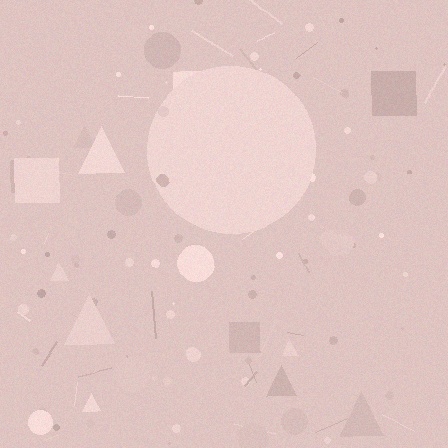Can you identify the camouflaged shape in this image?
The camouflaged shape is a circle.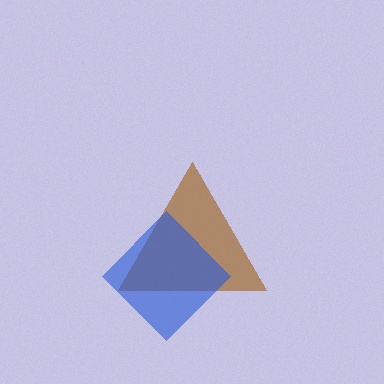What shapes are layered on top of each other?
The layered shapes are: a brown triangle, a blue diamond.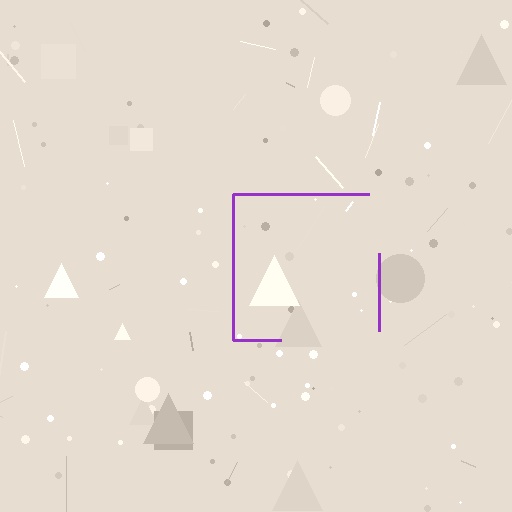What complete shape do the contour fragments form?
The contour fragments form a square.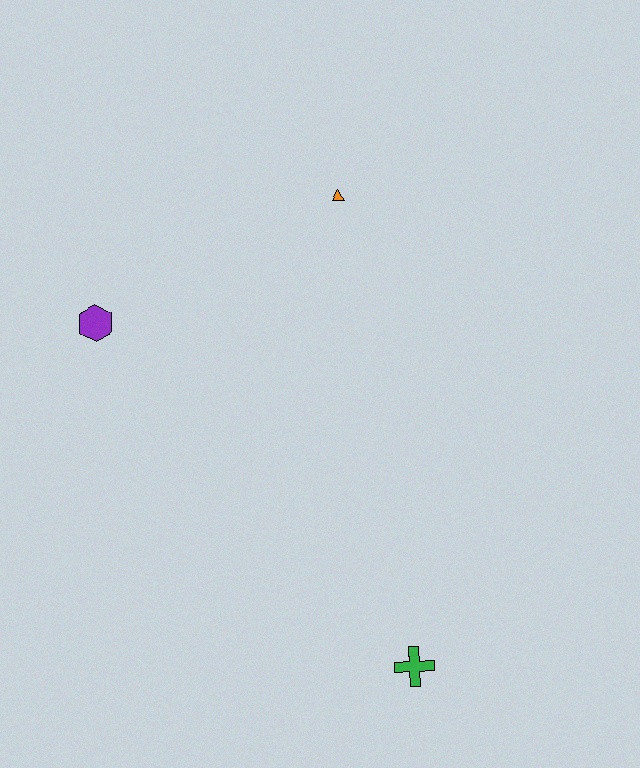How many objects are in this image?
There are 3 objects.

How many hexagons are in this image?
There is 1 hexagon.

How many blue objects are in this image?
There are no blue objects.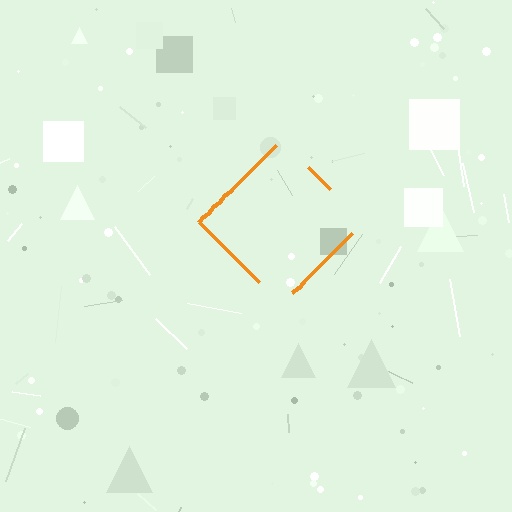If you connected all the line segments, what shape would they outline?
They would outline a diamond.